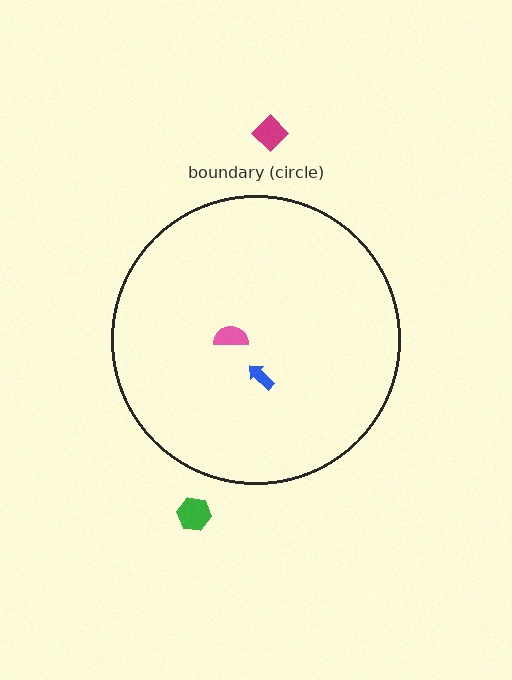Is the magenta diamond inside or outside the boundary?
Outside.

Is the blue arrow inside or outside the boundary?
Inside.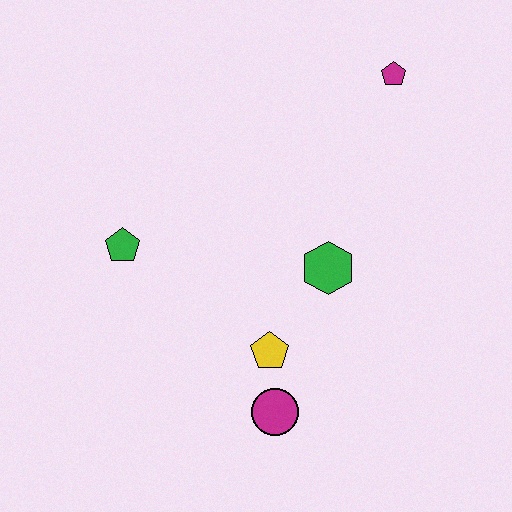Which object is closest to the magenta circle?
The yellow pentagon is closest to the magenta circle.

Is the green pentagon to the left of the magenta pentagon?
Yes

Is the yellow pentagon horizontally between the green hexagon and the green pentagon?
Yes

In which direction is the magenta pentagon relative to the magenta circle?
The magenta pentagon is above the magenta circle.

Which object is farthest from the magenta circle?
The magenta pentagon is farthest from the magenta circle.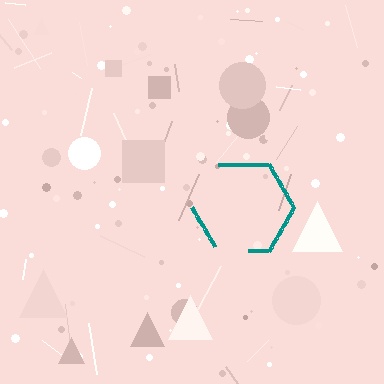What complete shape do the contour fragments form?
The contour fragments form a hexagon.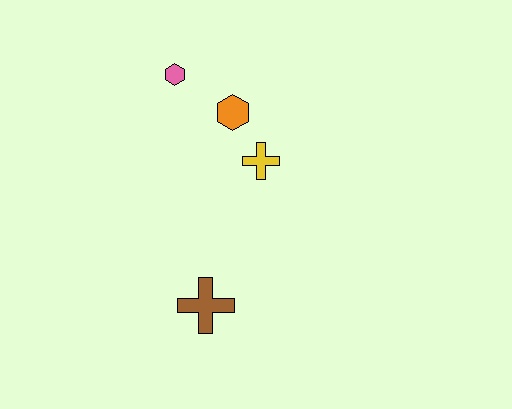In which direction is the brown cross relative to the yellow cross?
The brown cross is below the yellow cross.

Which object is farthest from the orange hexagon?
The brown cross is farthest from the orange hexagon.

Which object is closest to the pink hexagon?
The orange hexagon is closest to the pink hexagon.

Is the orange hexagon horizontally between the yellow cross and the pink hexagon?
Yes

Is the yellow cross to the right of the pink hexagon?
Yes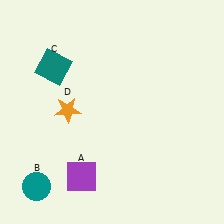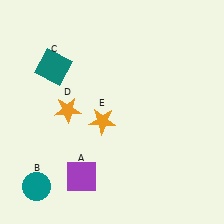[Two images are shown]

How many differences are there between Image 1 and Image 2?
There is 1 difference between the two images.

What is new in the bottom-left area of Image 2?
An orange star (E) was added in the bottom-left area of Image 2.